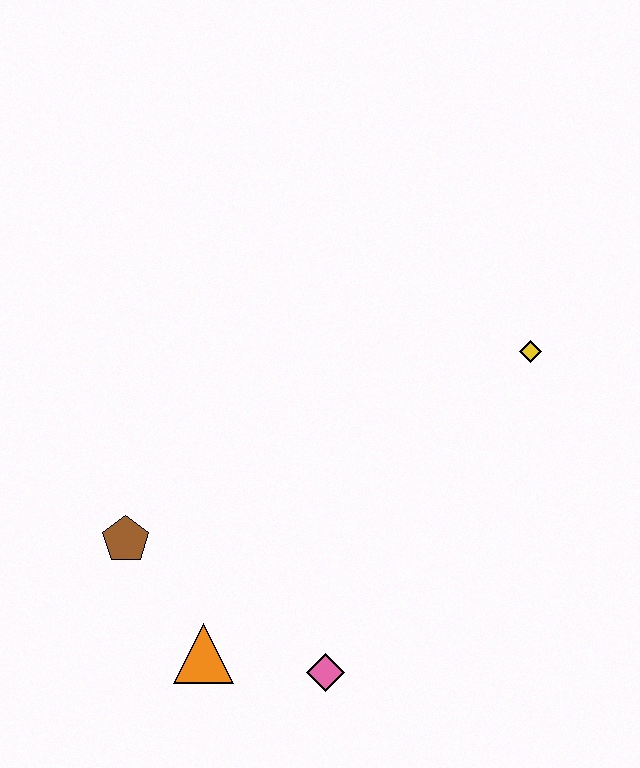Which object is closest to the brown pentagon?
The orange triangle is closest to the brown pentagon.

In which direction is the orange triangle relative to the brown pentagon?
The orange triangle is below the brown pentagon.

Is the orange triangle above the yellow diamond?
No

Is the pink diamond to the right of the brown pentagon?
Yes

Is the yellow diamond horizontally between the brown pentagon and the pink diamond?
No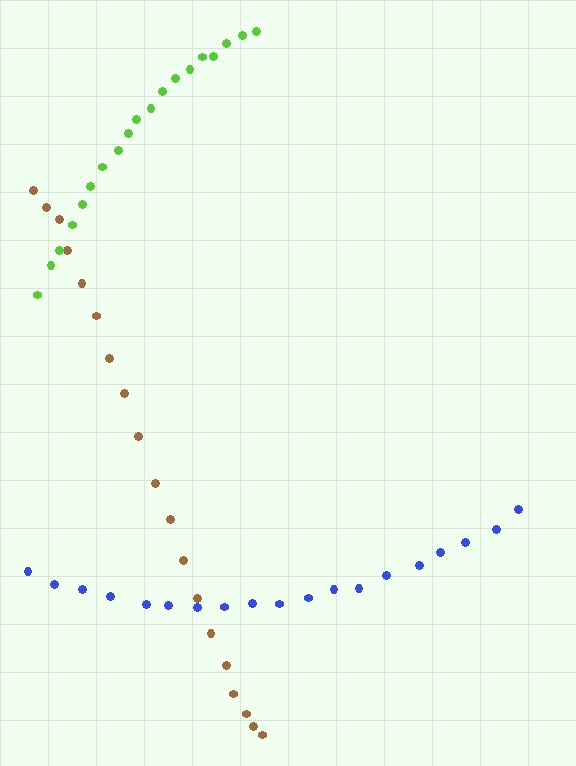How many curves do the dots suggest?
There are 3 distinct paths.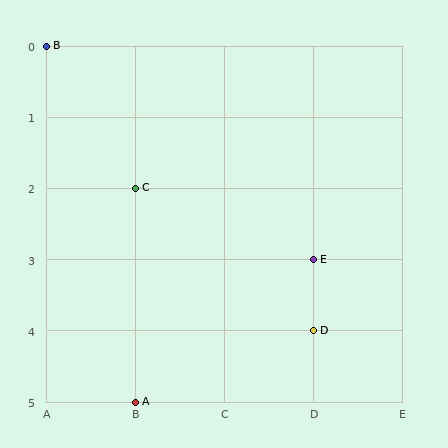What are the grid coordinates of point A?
Point A is at grid coordinates (B, 5).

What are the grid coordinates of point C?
Point C is at grid coordinates (B, 2).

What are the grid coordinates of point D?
Point D is at grid coordinates (D, 4).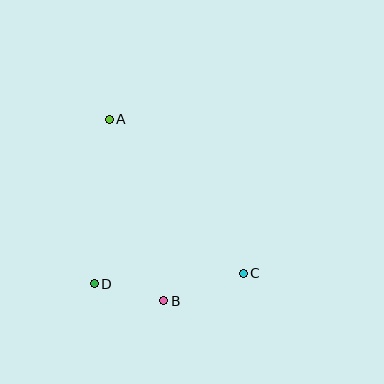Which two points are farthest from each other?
Points A and C are farthest from each other.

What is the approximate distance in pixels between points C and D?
The distance between C and D is approximately 149 pixels.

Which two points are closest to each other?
Points B and D are closest to each other.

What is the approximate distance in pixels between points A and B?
The distance between A and B is approximately 190 pixels.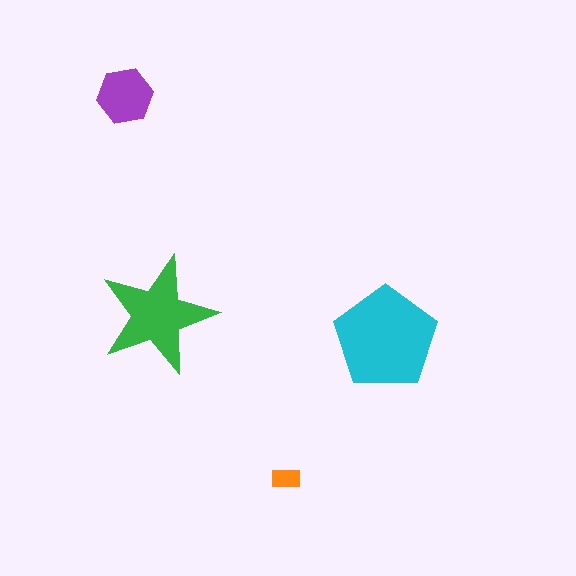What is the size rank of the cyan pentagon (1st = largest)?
1st.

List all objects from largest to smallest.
The cyan pentagon, the green star, the purple hexagon, the orange rectangle.